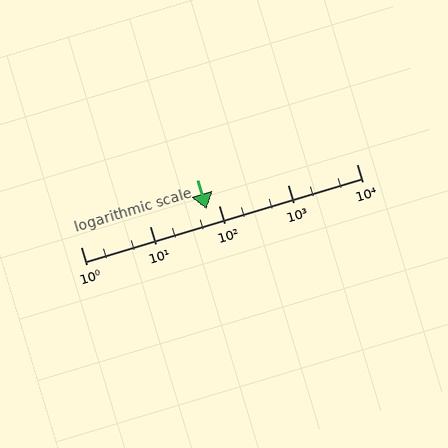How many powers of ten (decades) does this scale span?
The scale spans 4 decades, from 1 to 10000.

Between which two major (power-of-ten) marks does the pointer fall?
The pointer is between 10 and 100.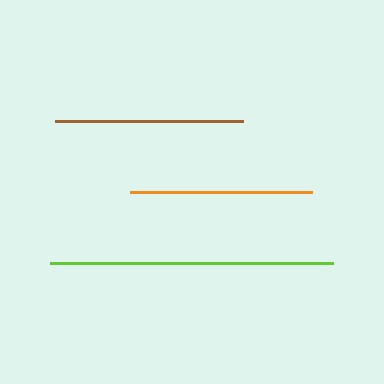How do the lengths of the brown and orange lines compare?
The brown and orange lines are approximately the same length.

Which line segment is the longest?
The lime line is the longest at approximately 284 pixels.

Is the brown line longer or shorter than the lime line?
The lime line is longer than the brown line.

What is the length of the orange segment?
The orange segment is approximately 182 pixels long.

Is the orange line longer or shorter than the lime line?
The lime line is longer than the orange line.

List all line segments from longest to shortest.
From longest to shortest: lime, brown, orange.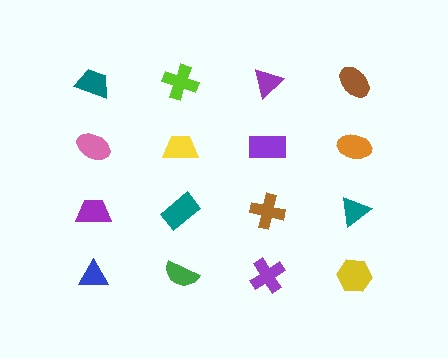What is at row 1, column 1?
A teal trapezoid.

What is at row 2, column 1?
A pink ellipse.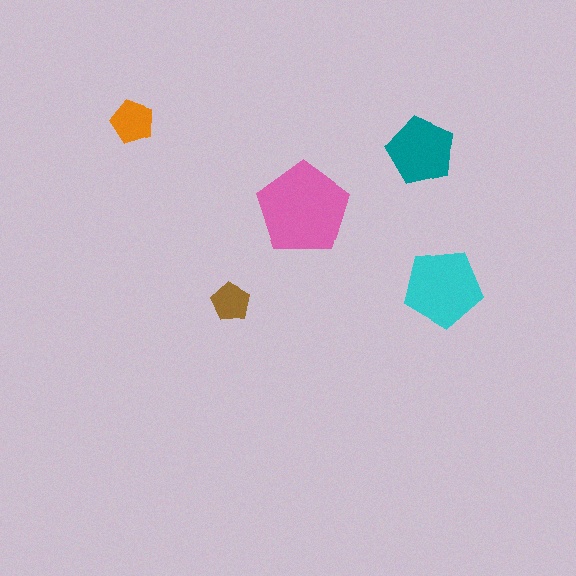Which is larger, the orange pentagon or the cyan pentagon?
The cyan one.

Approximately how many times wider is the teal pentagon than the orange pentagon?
About 1.5 times wider.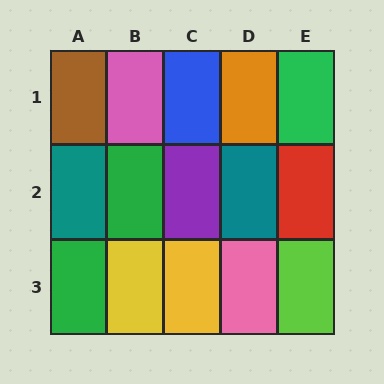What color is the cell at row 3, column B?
Yellow.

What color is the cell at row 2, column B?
Green.